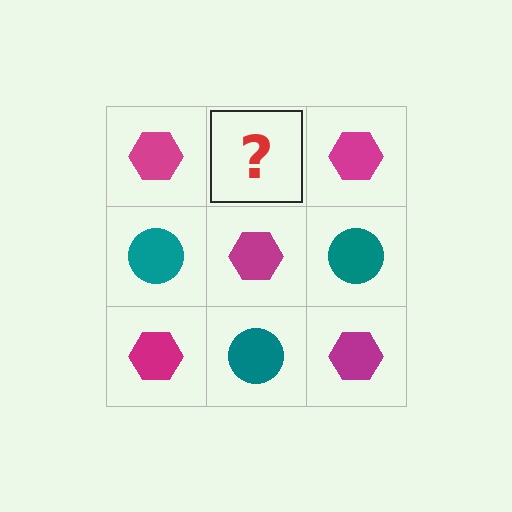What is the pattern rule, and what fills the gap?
The rule is that it alternates magenta hexagon and teal circle in a checkerboard pattern. The gap should be filled with a teal circle.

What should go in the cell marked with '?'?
The missing cell should contain a teal circle.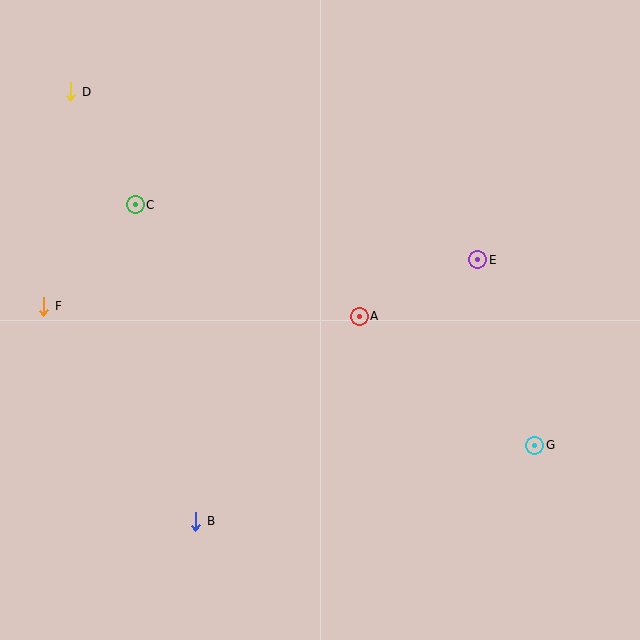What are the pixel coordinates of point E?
Point E is at (478, 260).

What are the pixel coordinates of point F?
Point F is at (44, 306).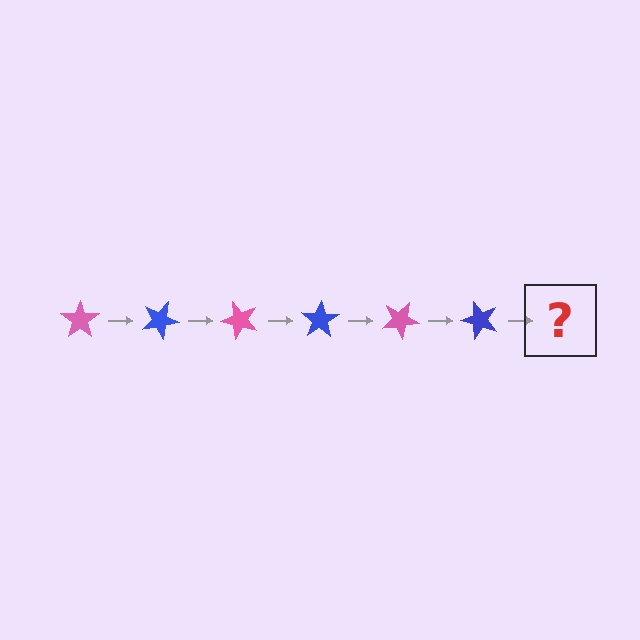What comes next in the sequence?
The next element should be a pink star, rotated 150 degrees from the start.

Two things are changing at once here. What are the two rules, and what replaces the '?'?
The two rules are that it rotates 25 degrees each step and the color cycles through pink and blue. The '?' should be a pink star, rotated 150 degrees from the start.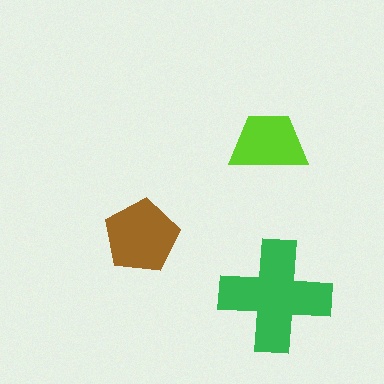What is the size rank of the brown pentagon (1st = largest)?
2nd.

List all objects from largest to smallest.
The green cross, the brown pentagon, the lime trapezoid.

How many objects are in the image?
There are 3 objects in the image.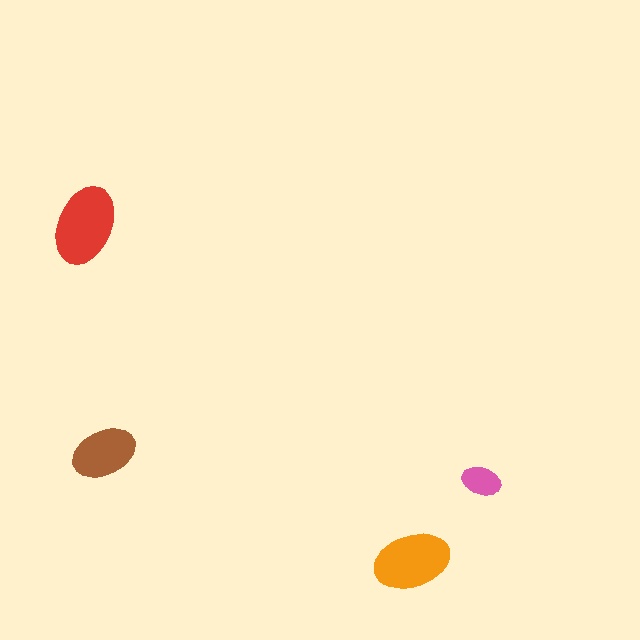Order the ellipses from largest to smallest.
the red one, the orange one, the brown one, the pink one.